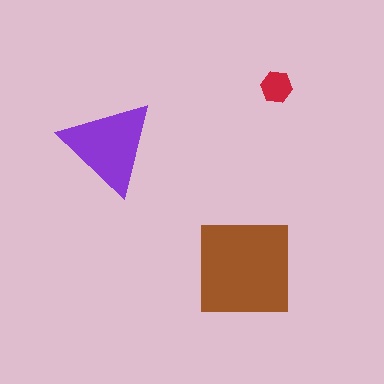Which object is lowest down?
The brown square is bottommost.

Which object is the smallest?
The red hexagon.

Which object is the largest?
The brown square.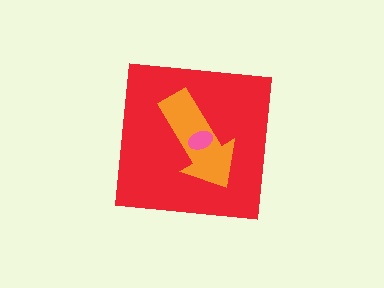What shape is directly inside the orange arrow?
The pink ellipse.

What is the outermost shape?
The red square.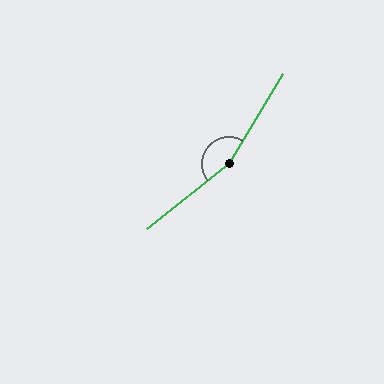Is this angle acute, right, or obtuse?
It is obtuse.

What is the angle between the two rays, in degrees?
Approximately 159 degrees.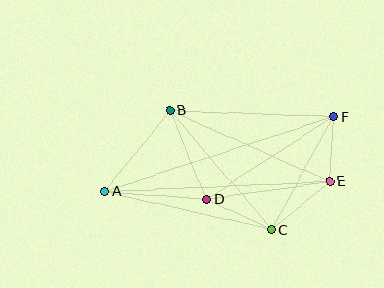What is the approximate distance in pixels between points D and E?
The distance between D and E is approximately 125 pixels.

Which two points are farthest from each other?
Points A and F are farthest from each other.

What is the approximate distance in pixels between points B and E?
The distance between B and E is approximately 175 pixels.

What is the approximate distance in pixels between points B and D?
The distance between B and D is approximately 95 pixels.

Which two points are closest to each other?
Points E and F are closest to each other.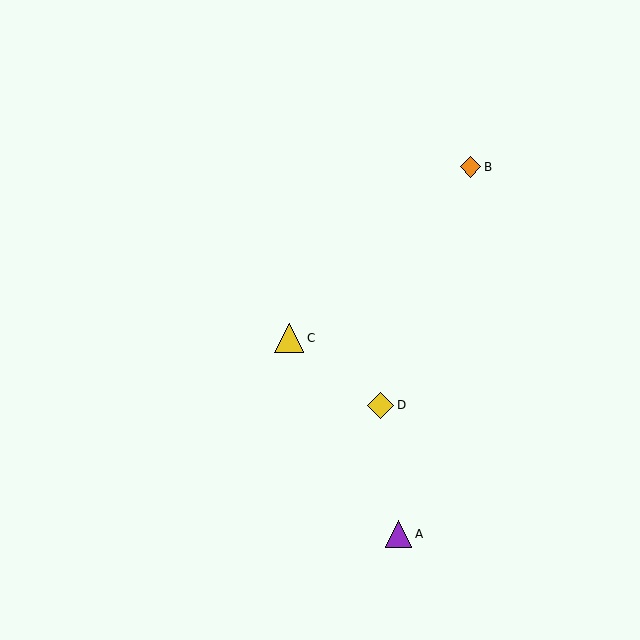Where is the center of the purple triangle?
The center of the purple triangle is at (399, 534).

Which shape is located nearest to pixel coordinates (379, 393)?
The yellow diamond (labeled D) at (381, 405) is nearest to that location.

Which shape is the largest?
The yellow triangle (labeled C) is the largest.